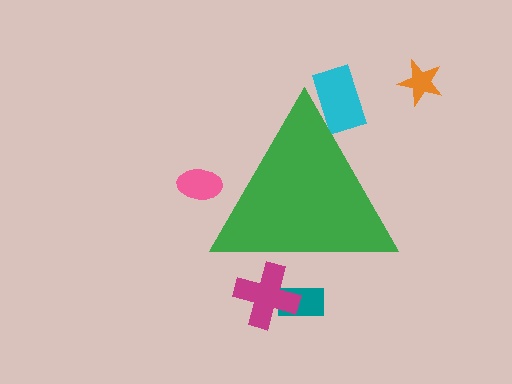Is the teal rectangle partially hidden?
Yes, the teal rectangle is partially hidden behind the green triangle.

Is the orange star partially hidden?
No, the orange star is fully visible.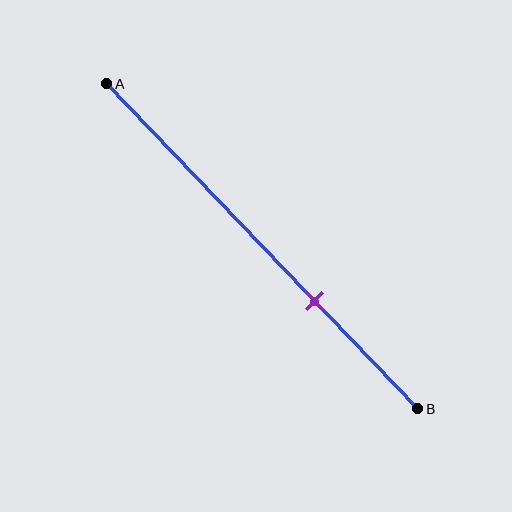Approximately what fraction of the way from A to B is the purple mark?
The purple mark is approximately 65% of the way from A to B.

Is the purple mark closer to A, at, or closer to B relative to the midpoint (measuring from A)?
The purple mark is closer to point B than the midpoint of segment AB.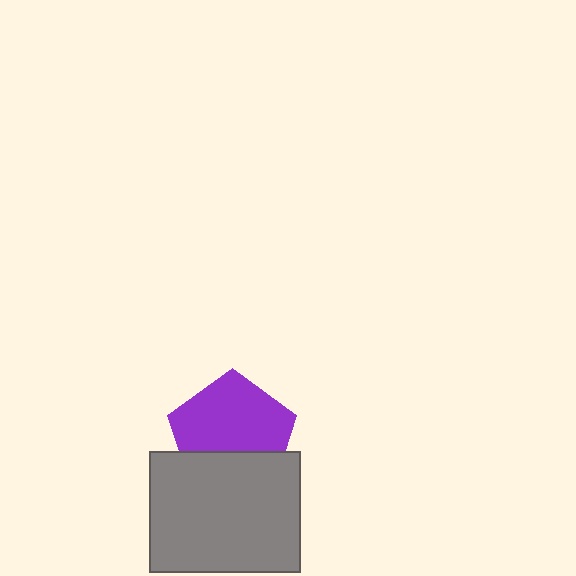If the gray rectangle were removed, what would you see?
You would see the complete purple pentagon.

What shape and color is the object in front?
The object in front is a gray rectangle.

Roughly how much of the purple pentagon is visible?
Most of it is visible (roughly 66%).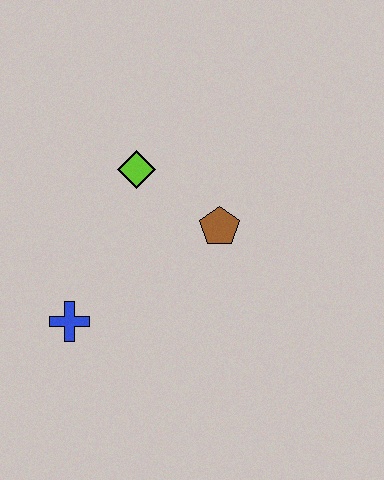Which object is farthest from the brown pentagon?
The blue cross is farthest from the brown pentagon.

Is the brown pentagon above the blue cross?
Yes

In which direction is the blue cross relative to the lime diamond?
The blue cross is below the lime diamond.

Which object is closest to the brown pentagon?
The lime diamond is closest to the brown pentagon.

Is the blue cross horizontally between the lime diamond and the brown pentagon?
No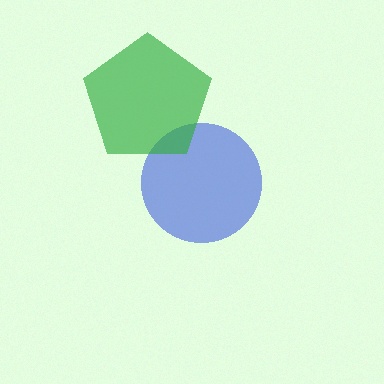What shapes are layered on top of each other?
The layered shapes are: a blue circle, a green pentagon.